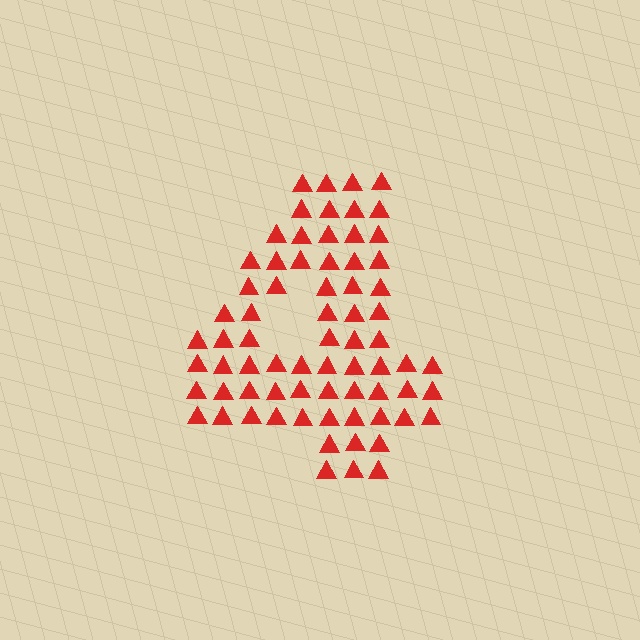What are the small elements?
The small elements are triangles.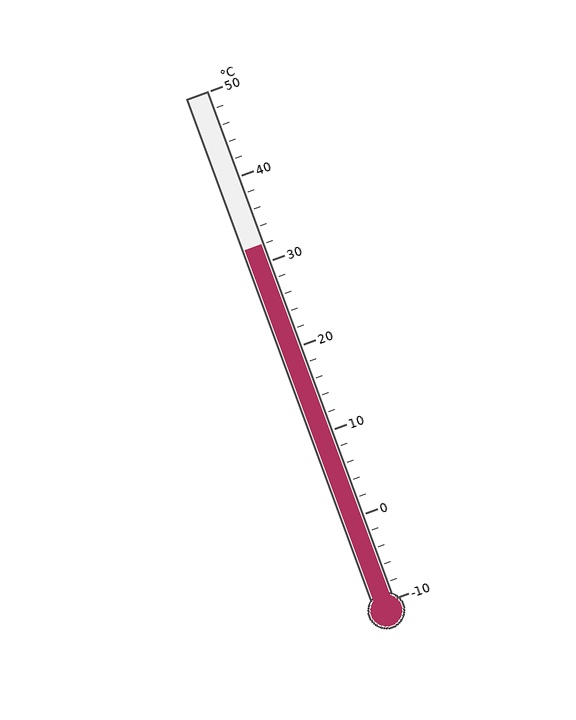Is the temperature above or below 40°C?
The temperature is below 40°C.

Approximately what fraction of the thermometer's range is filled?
The thermometer is filled to approximately 70% of its range.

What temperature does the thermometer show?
The thermometer shows approximately 32°C.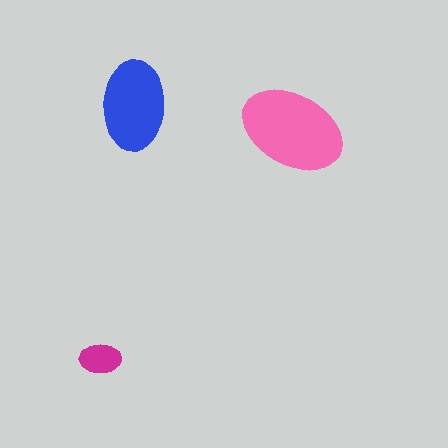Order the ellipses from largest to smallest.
the pink one, the blue one, the magenta one.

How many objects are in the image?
There are 3 objects in the image.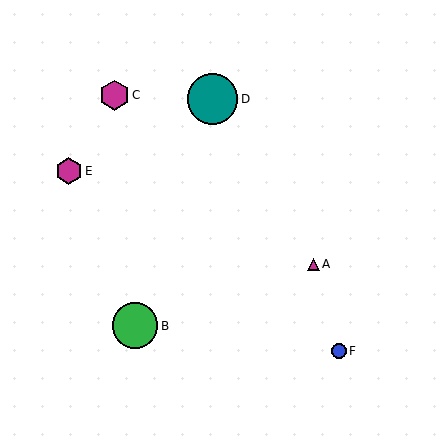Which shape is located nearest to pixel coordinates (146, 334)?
The green circle (labeled B) at (135, 326) is nearest to that location.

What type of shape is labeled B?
Shape B is a green circle.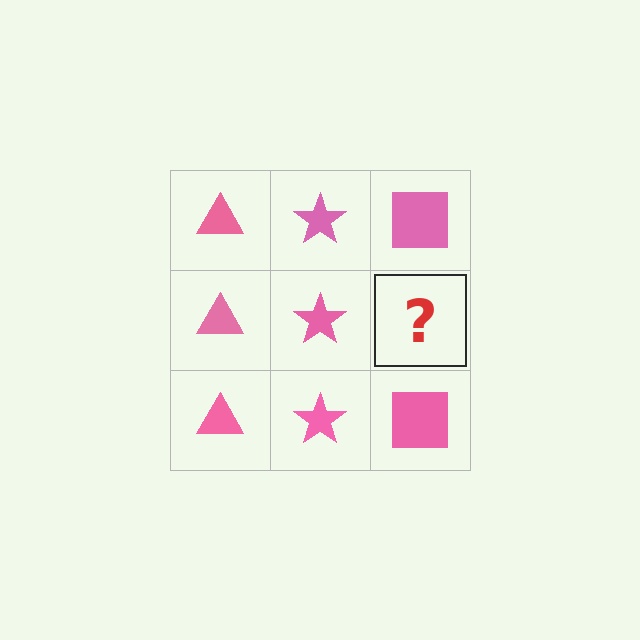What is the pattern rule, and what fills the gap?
The rule is that each column has a consistent shape. The gap should be filled with a pink square.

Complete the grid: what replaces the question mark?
The question mark should be replaced with a pink square.